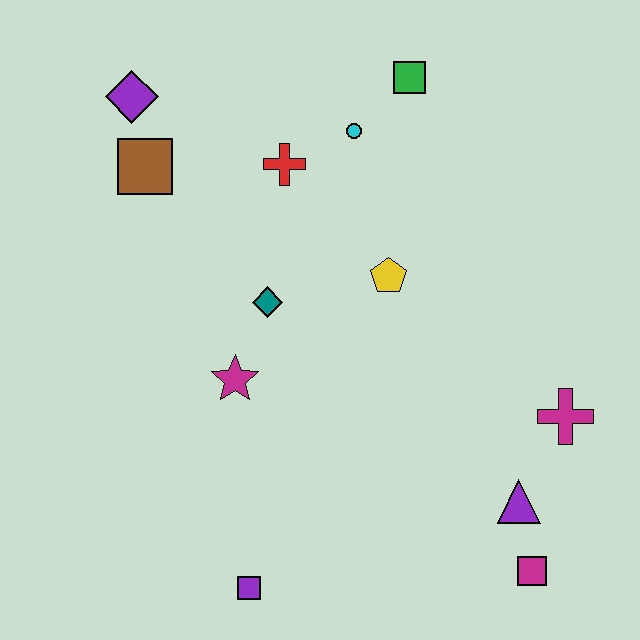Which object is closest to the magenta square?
The purple triangle is closest to the magenta square.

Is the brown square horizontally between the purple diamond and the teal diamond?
Yes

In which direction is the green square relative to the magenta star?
The green square is above the magenta star.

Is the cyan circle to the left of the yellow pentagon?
Yes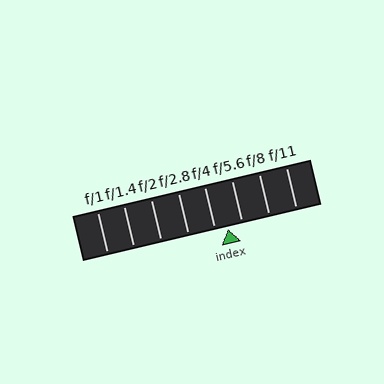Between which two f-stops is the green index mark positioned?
The index mark is between f/4 and f/5.6.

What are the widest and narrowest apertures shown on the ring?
The widest aperture shown is f/1 and the narrowest is f/11.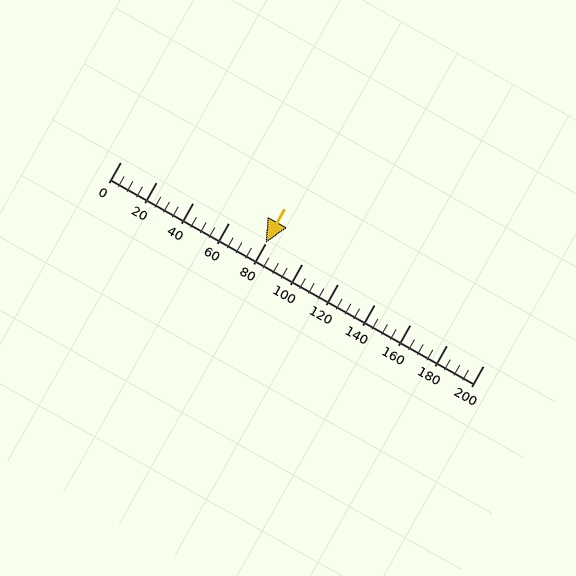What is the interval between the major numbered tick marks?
The major tick marks are spaced 20 units apart.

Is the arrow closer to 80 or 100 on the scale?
The arrow is closer to 80.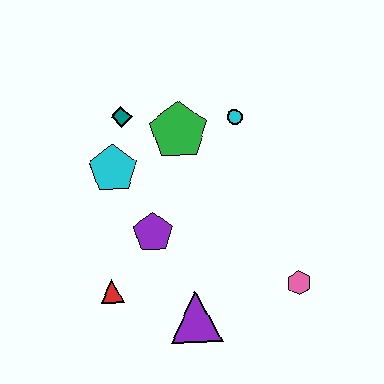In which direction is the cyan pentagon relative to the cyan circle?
The cyan pentagon is to the left of the cyan circle.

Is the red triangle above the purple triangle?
Yes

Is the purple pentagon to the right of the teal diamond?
Yes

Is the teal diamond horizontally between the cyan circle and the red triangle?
Yes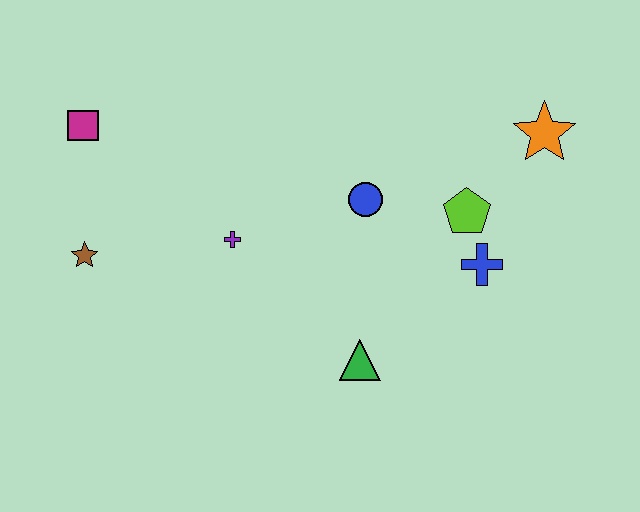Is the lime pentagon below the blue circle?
Yes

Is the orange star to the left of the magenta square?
No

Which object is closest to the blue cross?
The lime pentagon is closest to the blue cross.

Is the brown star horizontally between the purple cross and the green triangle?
No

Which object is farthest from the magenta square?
The orange star is farthest from the magenta square.